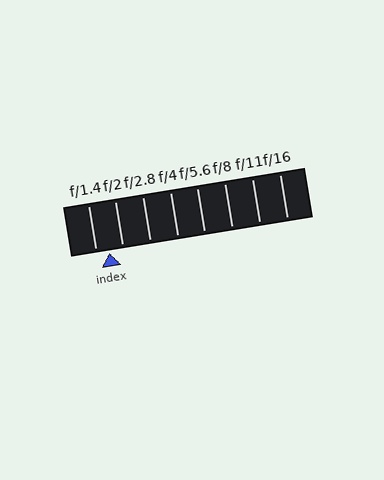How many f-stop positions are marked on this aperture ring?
There are 8 f-stop positions marked.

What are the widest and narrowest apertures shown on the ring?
The widest aperture shown is f/1.4 and the narrowest is f/16.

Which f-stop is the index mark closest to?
The index mark is closest to f/1.4.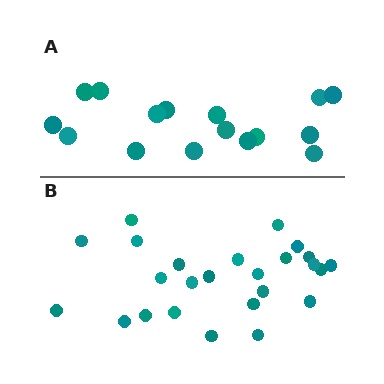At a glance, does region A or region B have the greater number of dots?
Region B (the bottom region) has more dots.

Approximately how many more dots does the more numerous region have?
Region B has roughly 8 or so more dots than region A.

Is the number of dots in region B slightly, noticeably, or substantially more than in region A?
Region B has substantially more. The ratio is roughly 1.6 to 1.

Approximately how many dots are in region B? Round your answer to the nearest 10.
About 20 dots. (The exact count is 25, which rounds to 20.)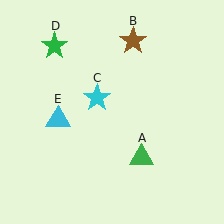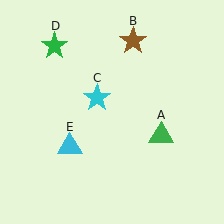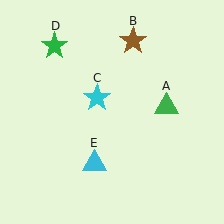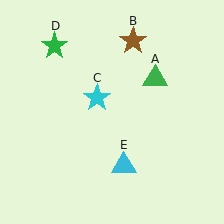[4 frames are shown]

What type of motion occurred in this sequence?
The green triangle (object A), cyan triangle (object E) rotated counterclockwise around the center of the scene.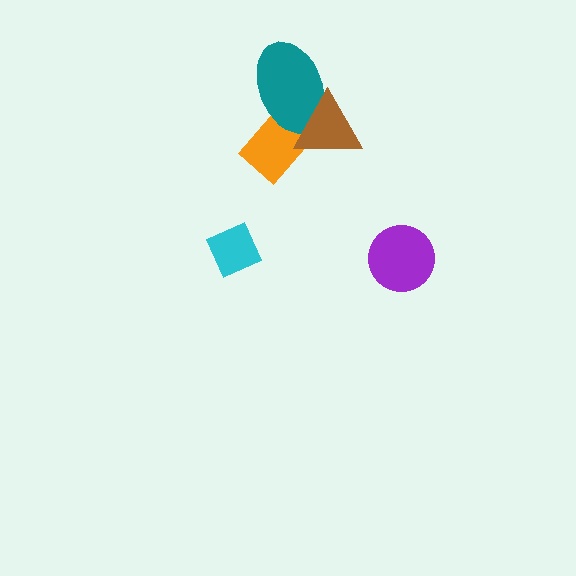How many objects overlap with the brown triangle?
2 objects overlap with the brown triangle.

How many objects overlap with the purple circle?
0 objects overlap with the purple circle.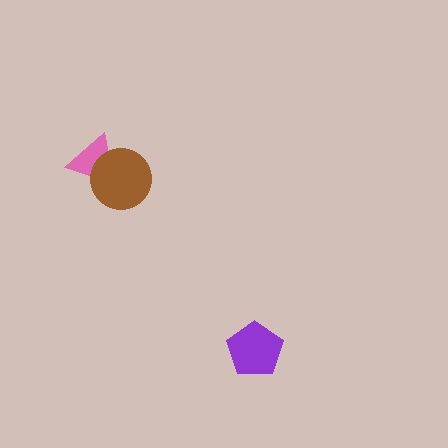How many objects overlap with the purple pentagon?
0 objects overlap with the purple pentagon.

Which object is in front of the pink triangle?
The brown circle is in front of the pink triangle.